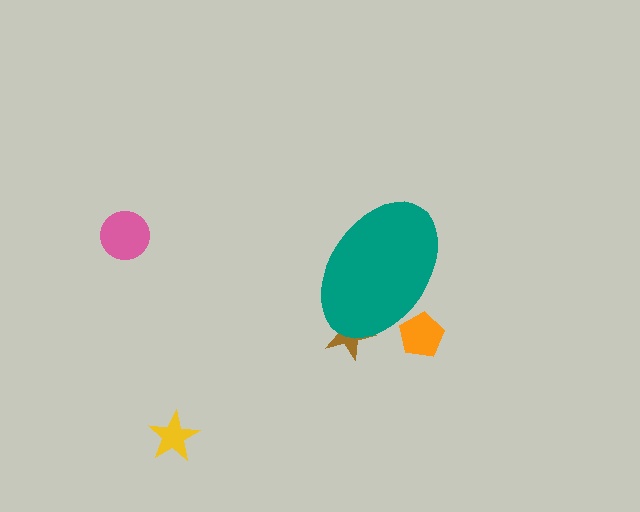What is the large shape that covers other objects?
A teal ellipse.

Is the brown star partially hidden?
Yes, the brown star is partially hidden behind the teal ellipse.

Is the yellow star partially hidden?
No, the yellow star is fully visible.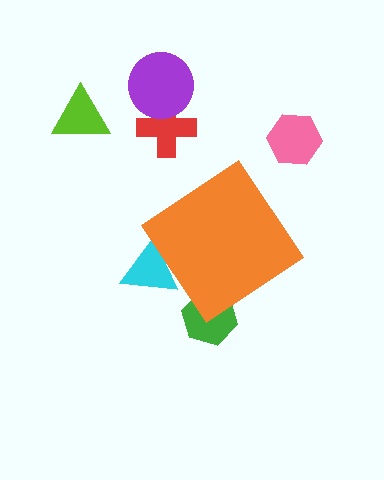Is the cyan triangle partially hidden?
Yes, the cyan triangle is partially hidden behind the orange diamond.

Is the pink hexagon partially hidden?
No, the pink hexagon is fully visible.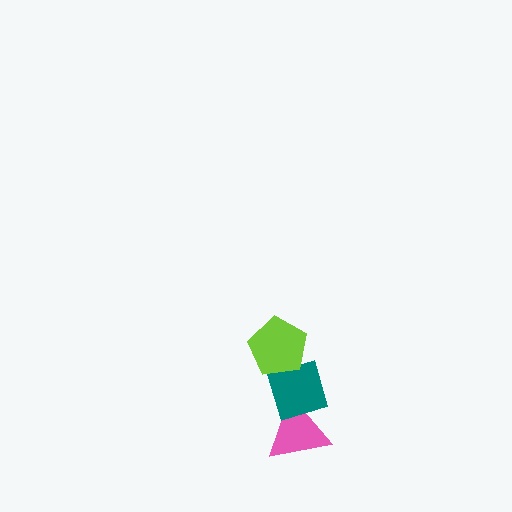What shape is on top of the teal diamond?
The lime pentagon is on top of the teal diamond.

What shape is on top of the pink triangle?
The teal diamond is on top of the pink triangle.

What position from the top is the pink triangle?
The pink triangle is 3rd from the top.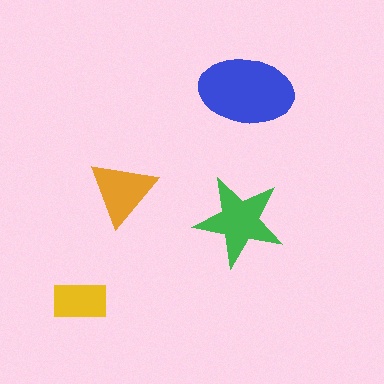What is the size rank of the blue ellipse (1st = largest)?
1st.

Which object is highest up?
The blue ellipse is topmost.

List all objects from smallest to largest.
The yellow rectangle, the orange triangle, the green star, the blue ellipse.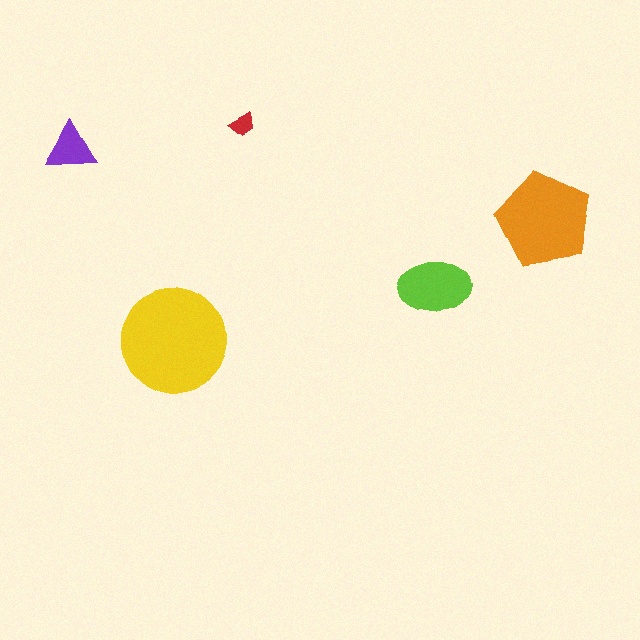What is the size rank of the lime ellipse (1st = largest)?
3rd.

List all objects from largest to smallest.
The yellow circle, the orange pentagon, the lime ellipse, the purple triangle, the red trapezoid.